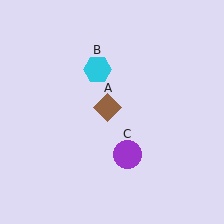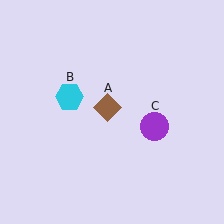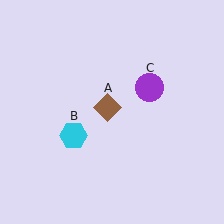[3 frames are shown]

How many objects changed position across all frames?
2 objects changed position: cyan hexagon (object B), purple circle (object C).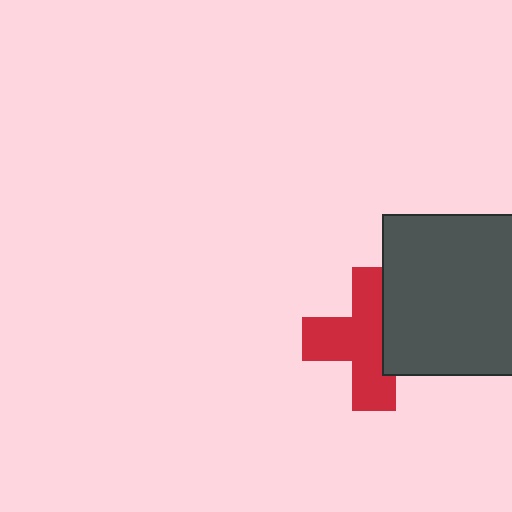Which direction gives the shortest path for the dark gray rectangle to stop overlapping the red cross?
Moving right gives the shortest separation.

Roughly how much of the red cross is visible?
Most of it is visible (roughly 65%).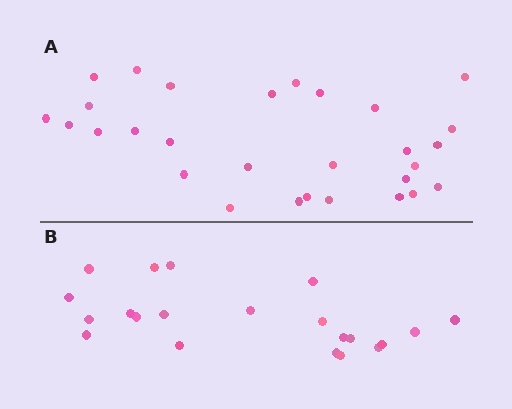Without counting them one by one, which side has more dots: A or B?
Region A (the top region) has more dots.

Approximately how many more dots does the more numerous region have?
Region A has roughly 8 or so more dots than region B.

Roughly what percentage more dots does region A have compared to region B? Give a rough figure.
About 40% more.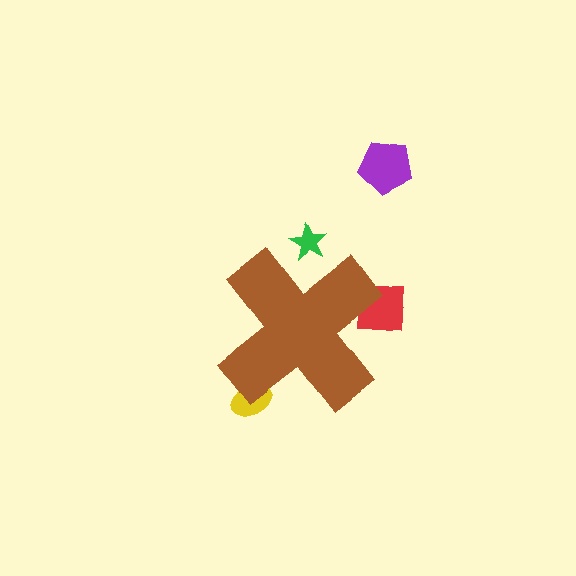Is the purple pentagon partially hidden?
No, the purple pentagon is fully visible.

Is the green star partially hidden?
Yes, the green star is partially hidden behind the brown cross.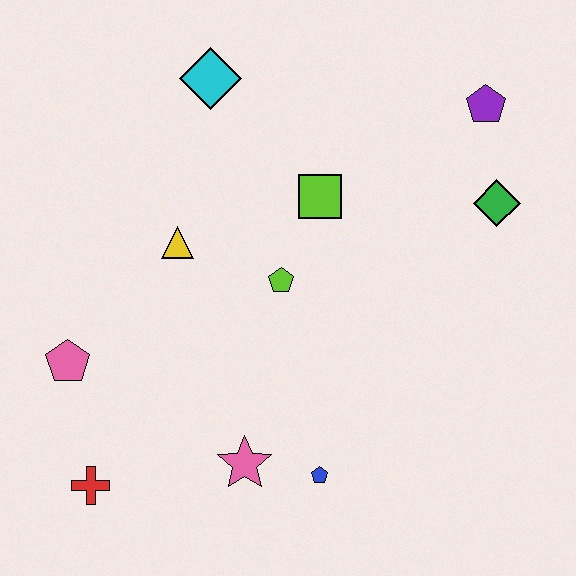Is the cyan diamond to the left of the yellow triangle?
No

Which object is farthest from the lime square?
The red cross is farthest from the lime square.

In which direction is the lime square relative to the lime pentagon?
The lime square is above the lime pentagon.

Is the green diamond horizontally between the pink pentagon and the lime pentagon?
No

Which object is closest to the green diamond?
The purple pentagon is closest to the green diamond.